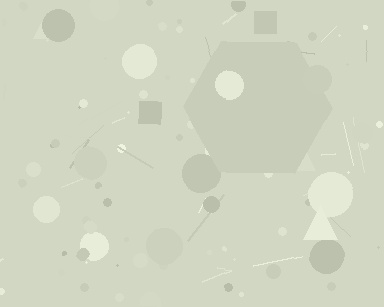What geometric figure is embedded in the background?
A hexagon is embedded in the background.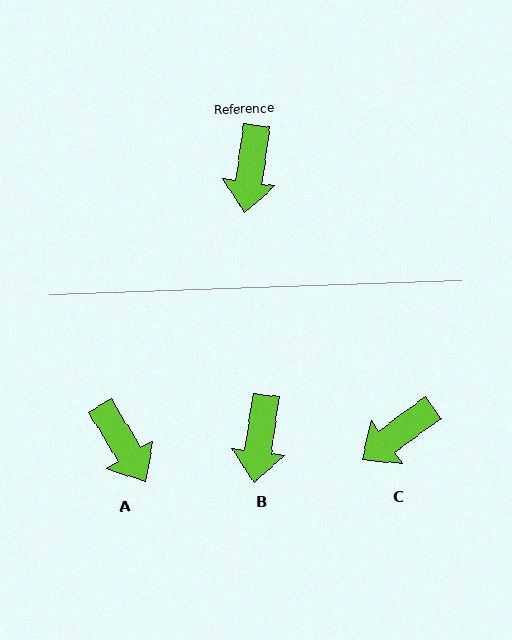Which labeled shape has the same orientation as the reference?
B.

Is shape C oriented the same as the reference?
No, it is off by about 45 degrees.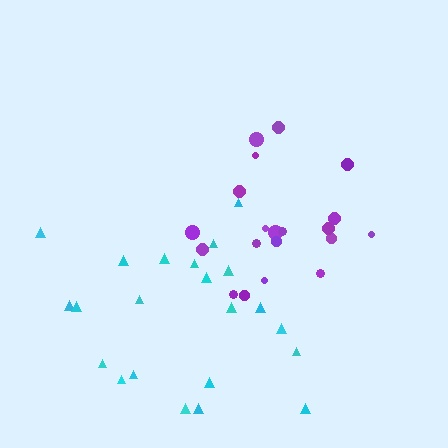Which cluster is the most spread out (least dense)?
Cyan.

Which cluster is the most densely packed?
Purple.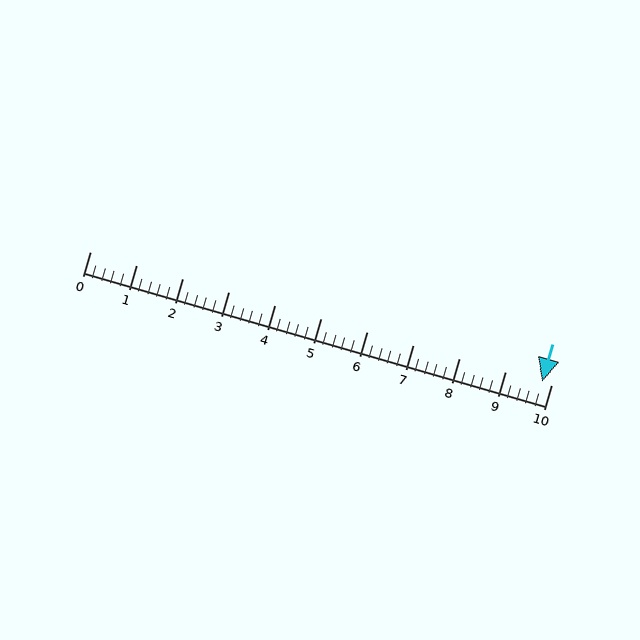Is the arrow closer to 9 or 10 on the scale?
The arrow is closer to 10.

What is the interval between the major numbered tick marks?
The major tick marks are spaced 1 units apart.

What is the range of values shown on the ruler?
The ruler shows values from 0 to 10.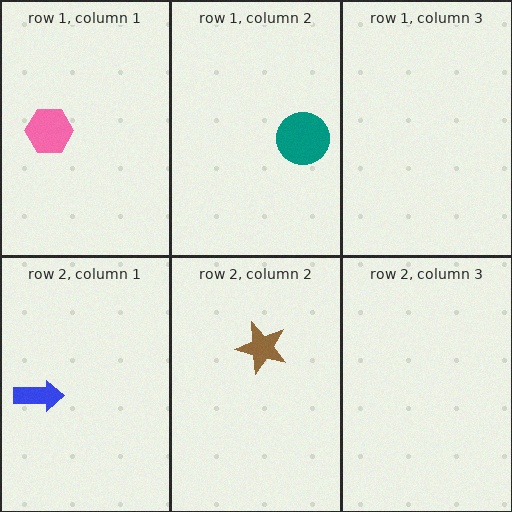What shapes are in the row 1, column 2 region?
The teal circle.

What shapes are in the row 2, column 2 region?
The brown star.